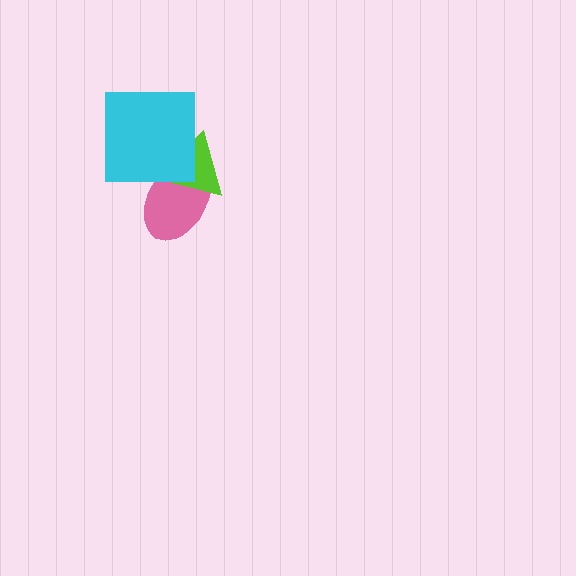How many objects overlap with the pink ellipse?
2 objects overlap with the pink ellipse.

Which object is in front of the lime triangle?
The cyan square is in front of the lime triangle.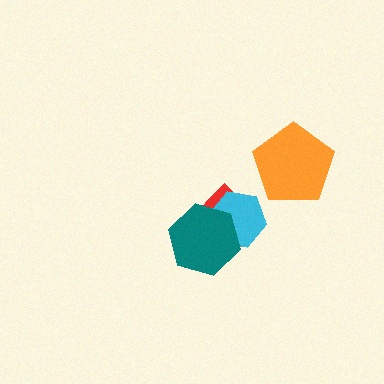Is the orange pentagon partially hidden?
No, no other shape covers it.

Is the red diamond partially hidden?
Yes, it is partially covered by another shape.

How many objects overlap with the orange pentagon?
0 objects overlap with the orange pentagon.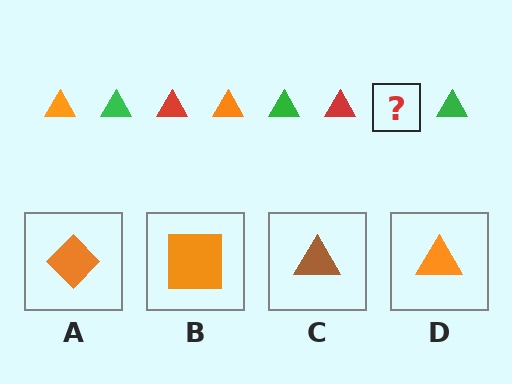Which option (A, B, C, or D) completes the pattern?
D.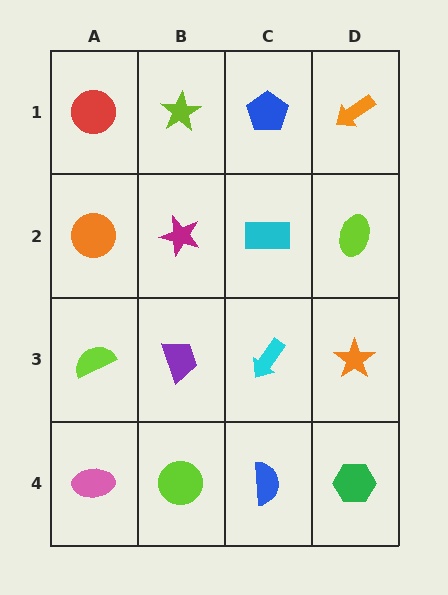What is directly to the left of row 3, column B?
A lime semicircle.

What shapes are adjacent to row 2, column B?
A lime star (row 1, column B), a purple trapezoid (row 3, column B), an orange circle (row 2, column A), a cyan rectangle (row 2, column C).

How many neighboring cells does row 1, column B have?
3.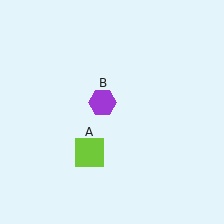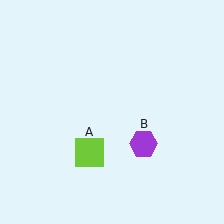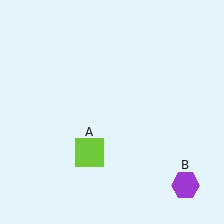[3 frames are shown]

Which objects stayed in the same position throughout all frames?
Lime square (object A) remained stationary.